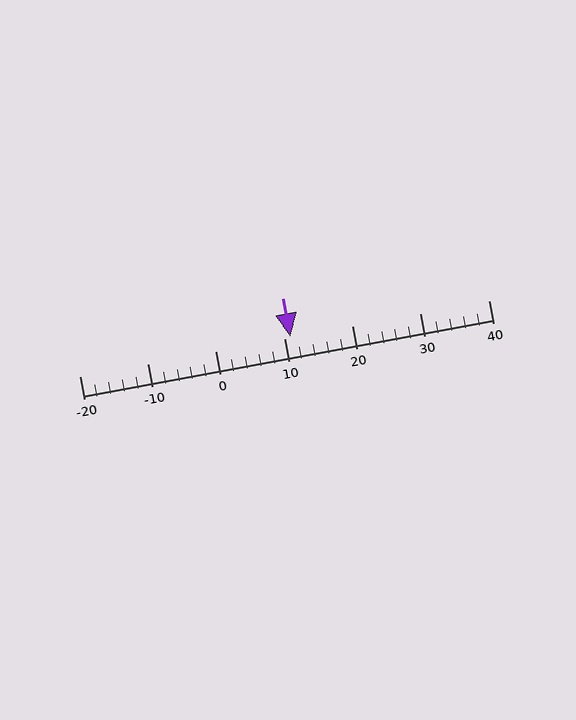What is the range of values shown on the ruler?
The ruler shows values from -20 to 40.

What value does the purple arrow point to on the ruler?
The purple arrow points to approximately 11.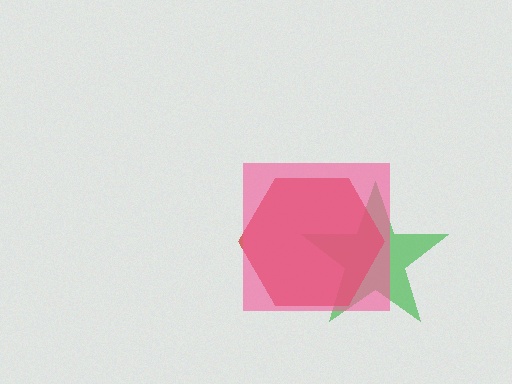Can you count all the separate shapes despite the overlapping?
Yes, there are 3 separate shapes.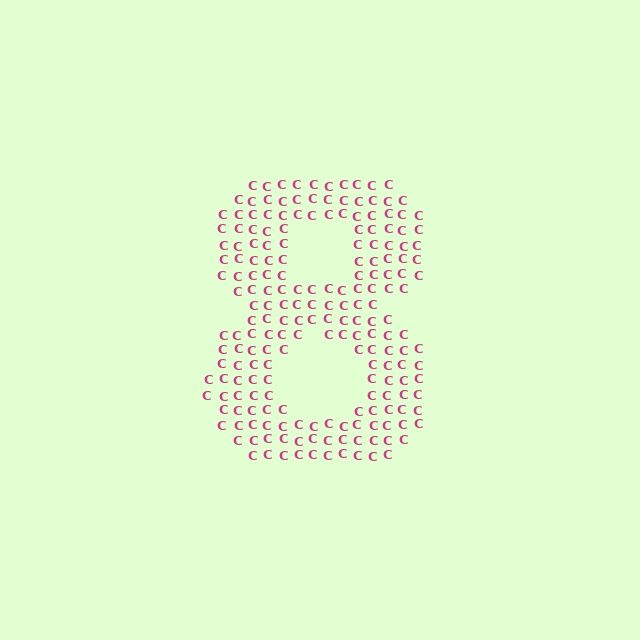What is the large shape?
The large shape is the digit 8.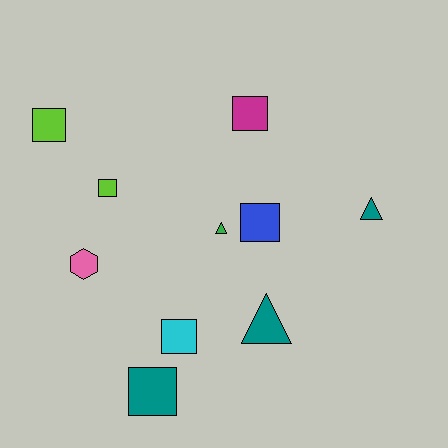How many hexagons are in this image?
There is 1 hexagon.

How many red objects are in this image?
There are no red objects.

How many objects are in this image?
There are 10 objects.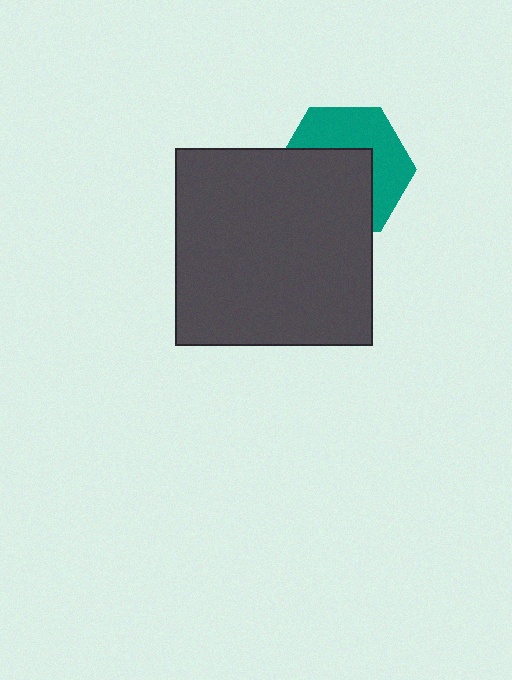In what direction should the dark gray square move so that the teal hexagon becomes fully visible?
The dark gray square should move down. That is the shortest direction to clear the overlap and leave the teal hexagon fully visible.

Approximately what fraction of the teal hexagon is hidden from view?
Roughly 54% of the teal hexagon is hidden behind the dark gray square.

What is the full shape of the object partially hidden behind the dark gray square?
The partially hidden object is a teal hexagon.